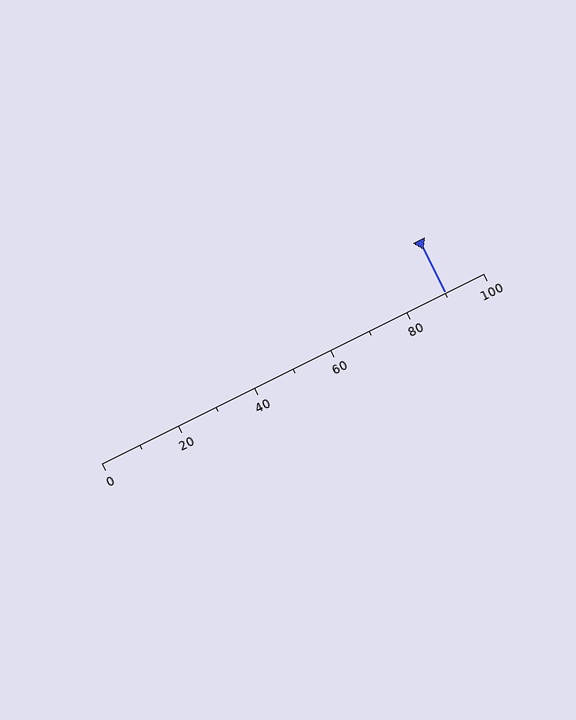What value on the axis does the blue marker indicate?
The marker indicates approximately 90.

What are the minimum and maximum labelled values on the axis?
The axis runs from 0 to 100.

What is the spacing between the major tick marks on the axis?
The major ticks are spaced 20 apart.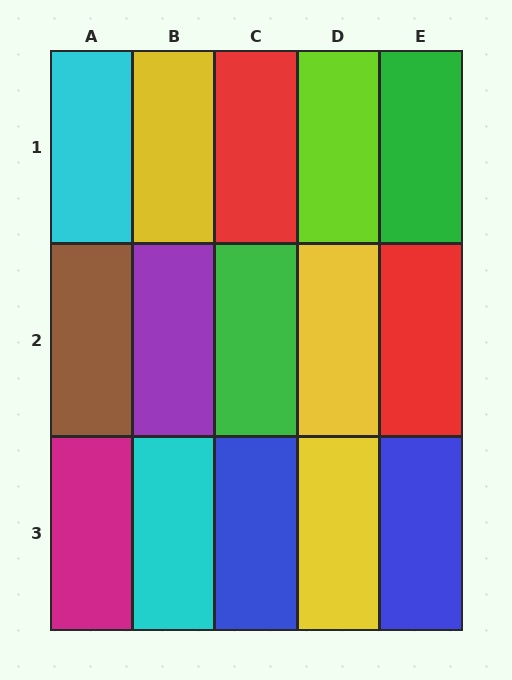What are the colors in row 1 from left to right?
Cyan, yellow, red, lime, green.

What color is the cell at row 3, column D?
Yellow.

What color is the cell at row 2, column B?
Purple.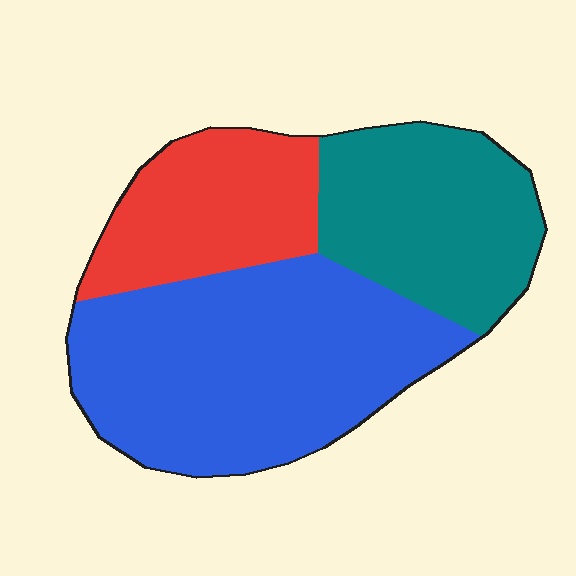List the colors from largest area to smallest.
From largest to smallest: blue, teal, red.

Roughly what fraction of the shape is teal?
Teal covers around 30% of the shape.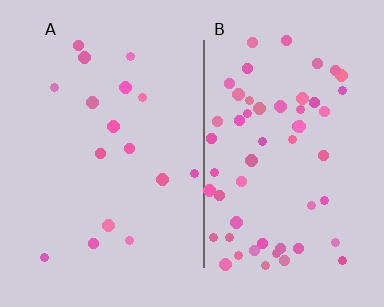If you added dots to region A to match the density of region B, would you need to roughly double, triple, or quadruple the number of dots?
Approximately triple.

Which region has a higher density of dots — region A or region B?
B (the right).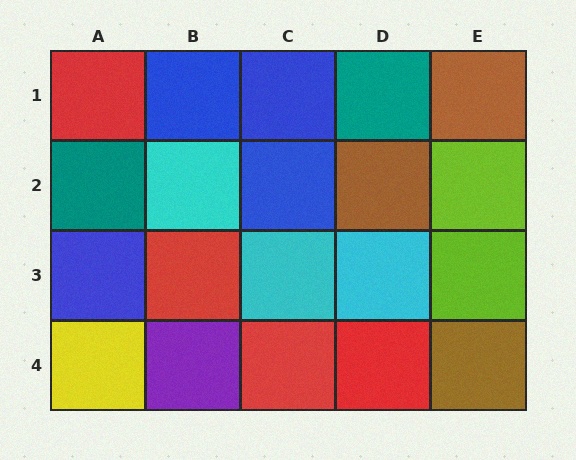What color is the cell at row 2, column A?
Teal.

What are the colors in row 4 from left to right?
Yellow, purple, red, red, brown.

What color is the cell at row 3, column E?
Lime.